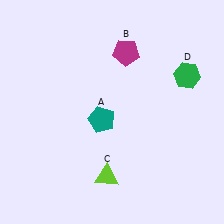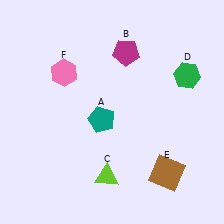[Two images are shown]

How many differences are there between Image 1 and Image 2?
There are 2 differences between the two images.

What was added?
A brown square (E), a pink hexagon (F) were added in Image 2.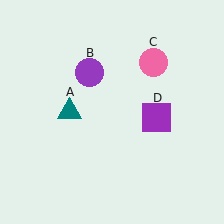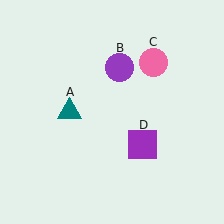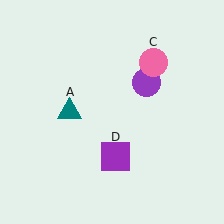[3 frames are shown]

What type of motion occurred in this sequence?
The purple circle (object B), purple square (object D) rotated clockwise around the center of the scene.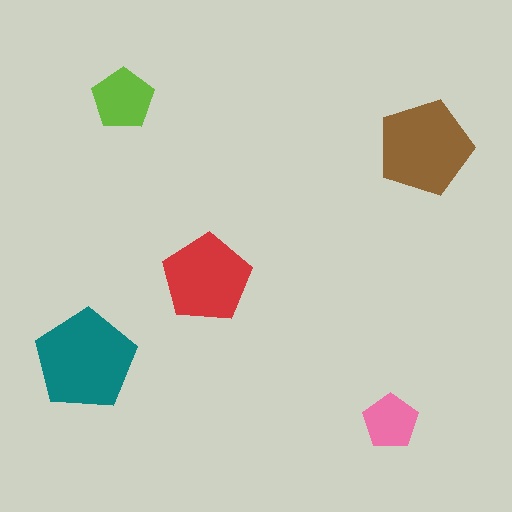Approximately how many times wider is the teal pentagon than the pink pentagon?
About 2 times wider.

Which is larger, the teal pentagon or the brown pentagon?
The teal one.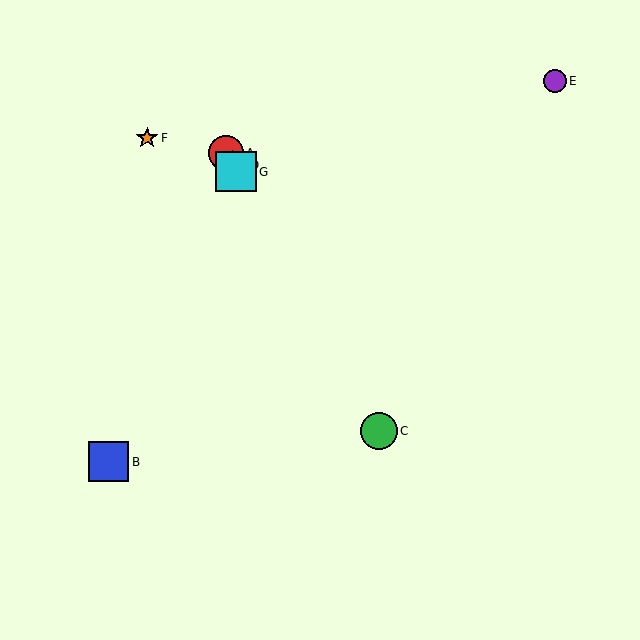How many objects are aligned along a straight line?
4 objects (A, C, D, G) are aligned along a straight line.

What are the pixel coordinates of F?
Object F is at (147, 138).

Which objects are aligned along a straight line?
Objects A, C, D, G are aligned along a straight line.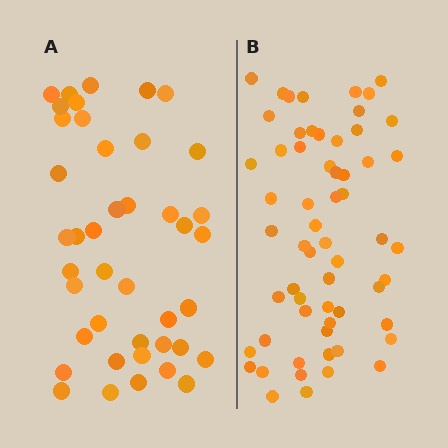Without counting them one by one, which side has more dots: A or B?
Region B (the right region) has more dots.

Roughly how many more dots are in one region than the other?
Region B has approximately 20 more dots than region A.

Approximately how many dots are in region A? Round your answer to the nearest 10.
About 40 dots. (The exact count is 42, which rounds to 40.)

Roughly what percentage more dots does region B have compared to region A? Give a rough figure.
About 45% more.